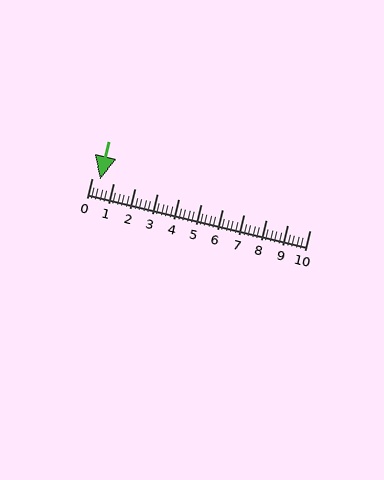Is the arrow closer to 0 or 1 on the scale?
The arrow is closer to 0.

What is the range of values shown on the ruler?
The ruler shows values from 0 to 10.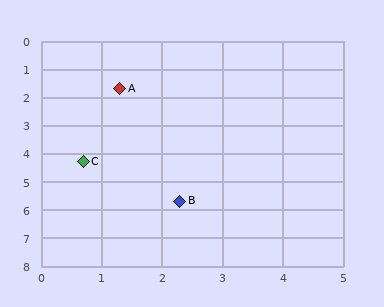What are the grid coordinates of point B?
Point B is at approximately (2.3, 5.7).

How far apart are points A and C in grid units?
Points A and C are about 2.7 grid units apart.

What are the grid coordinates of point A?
Point A is at approximately (1.3, 1.7).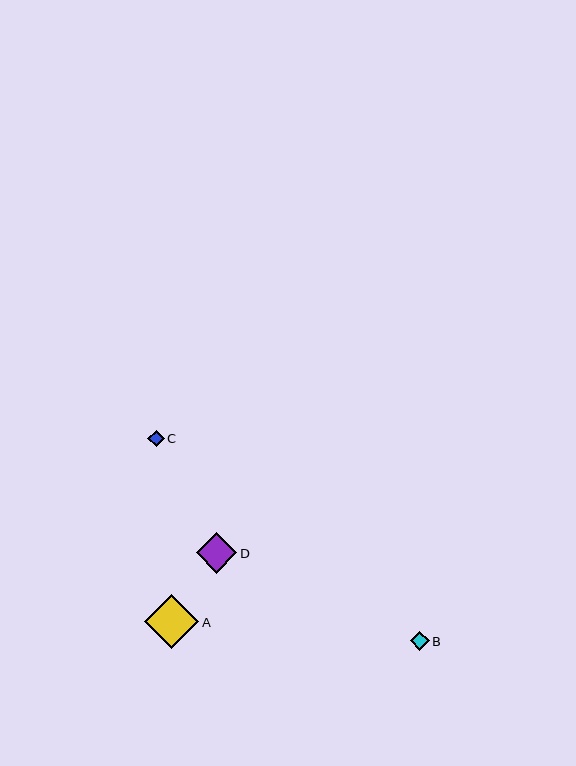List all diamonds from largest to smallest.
From largest to smallest: A, D, B, C.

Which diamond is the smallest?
Diamond C is the smallest with a size of approximately 17 pixels.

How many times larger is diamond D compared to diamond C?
Diamond D is approximately 2.4 times the size of diamond C.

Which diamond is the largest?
Diamond A is the largest with a size of approximately 54 pixels.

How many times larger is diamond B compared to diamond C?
Diamond B is approximately 1.2 times the size of diamond C.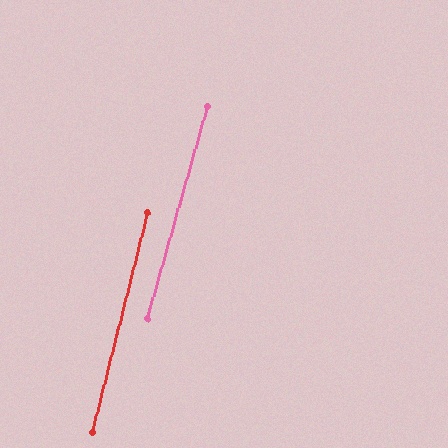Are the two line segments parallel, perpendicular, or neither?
Parallel — their directions differ by only 1.6°.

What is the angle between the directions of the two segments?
Approximately 2 degrees.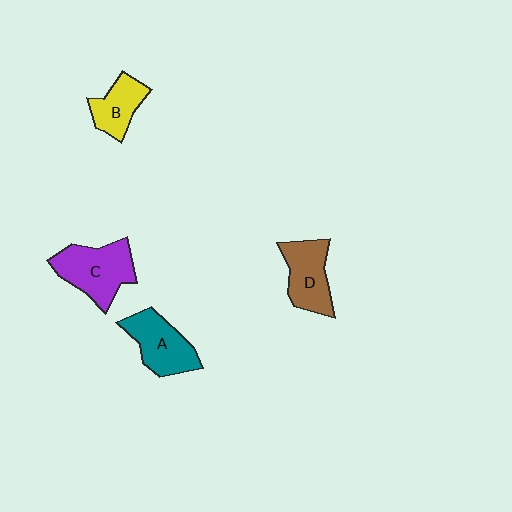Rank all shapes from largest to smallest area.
From largest to smallest: C (purple), A (teal), D (brown), B (yellow).